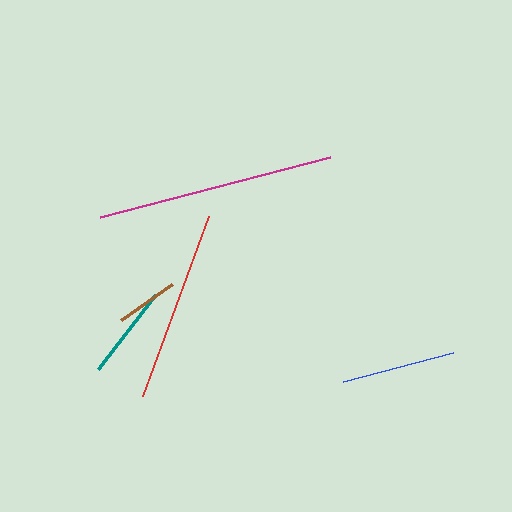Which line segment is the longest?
The magenta line is the longest at approximately 237 pixels.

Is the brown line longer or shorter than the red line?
The red line is longer than the brown line.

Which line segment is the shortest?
The brown line is the shortest at approximately 62 pixels.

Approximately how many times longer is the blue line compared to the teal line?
The blue line is approximately 1.2 times the length of the teal line.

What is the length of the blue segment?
The blue segment is approximately 114 pixels long.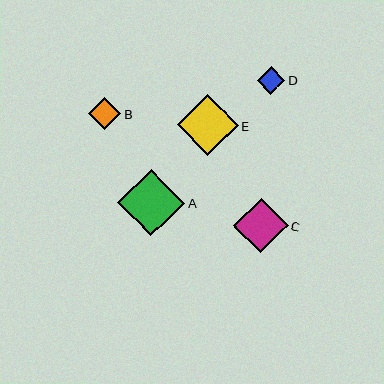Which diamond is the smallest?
Diamond D is the smallest with a size of approximately 27 pixels.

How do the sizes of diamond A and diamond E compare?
Diamond A and diamond E are approximately the same size.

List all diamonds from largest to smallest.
From largest to smallest: A, E, C, B, D.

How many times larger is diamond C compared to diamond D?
Diamond C is approximately 2.0 times the size of diamond D.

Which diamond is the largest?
Diamond A is the largest with a size of approximately 67 pixels.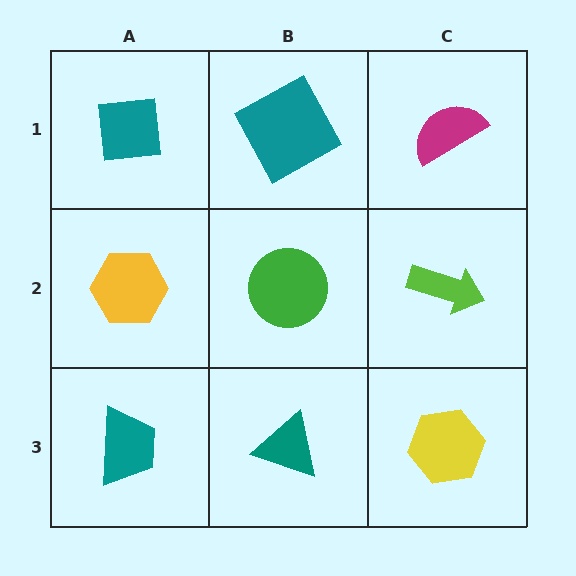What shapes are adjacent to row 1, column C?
A lime arrow (row 2, column C), a teal square (row 1, column B).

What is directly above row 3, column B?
A green circle.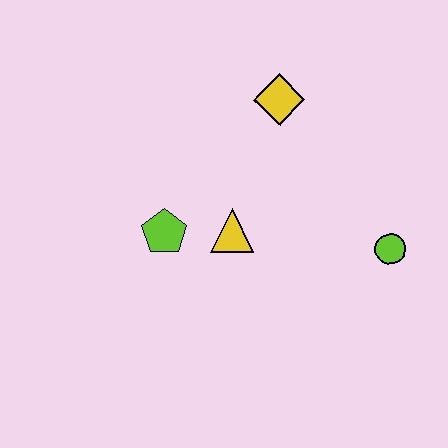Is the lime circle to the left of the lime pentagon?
No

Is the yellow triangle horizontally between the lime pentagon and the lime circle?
Yes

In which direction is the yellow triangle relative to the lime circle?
The yellow triangle is to the left of the lime circle.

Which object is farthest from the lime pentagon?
The lime circle is farthest from the lime pentagon.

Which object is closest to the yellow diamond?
The yellow triangle is closest to the yellow diamond.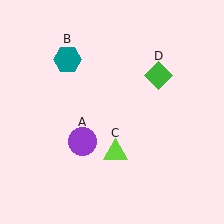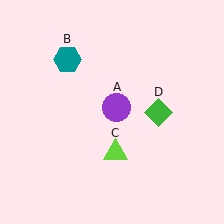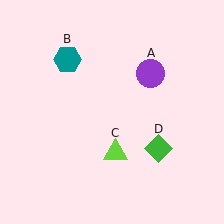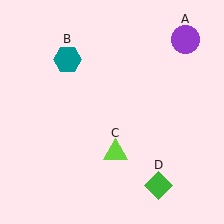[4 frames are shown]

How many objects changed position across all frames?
2 objects changed position: purple circle (object A), green diamond (object D).